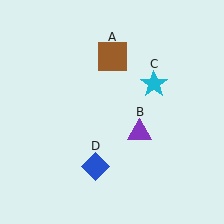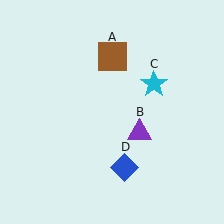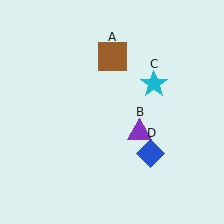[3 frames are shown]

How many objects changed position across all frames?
1 object changed position: blue diamond (object D).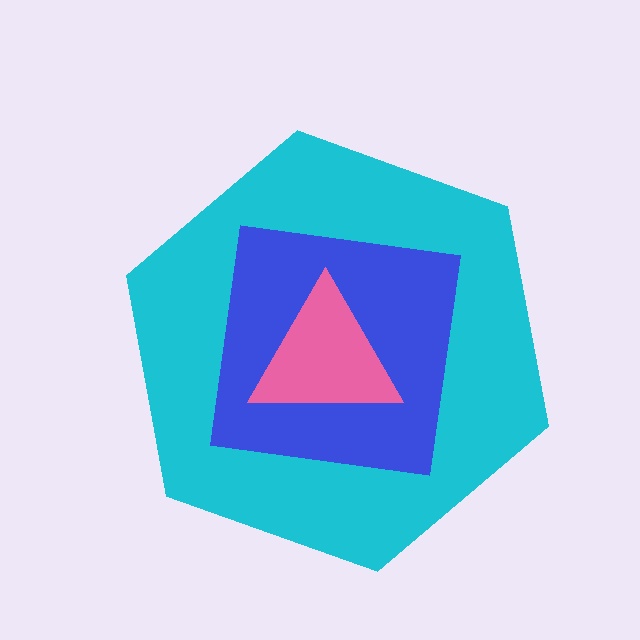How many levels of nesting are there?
3.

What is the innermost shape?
The pink triangle.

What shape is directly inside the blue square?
The pink triangle.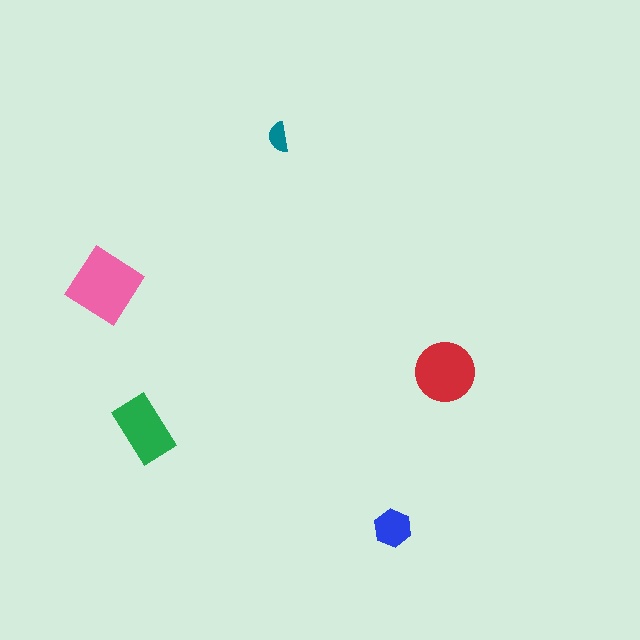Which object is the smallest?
The teal semicircle.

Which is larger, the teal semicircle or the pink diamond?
The pink diamond.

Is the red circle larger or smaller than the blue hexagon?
Larger.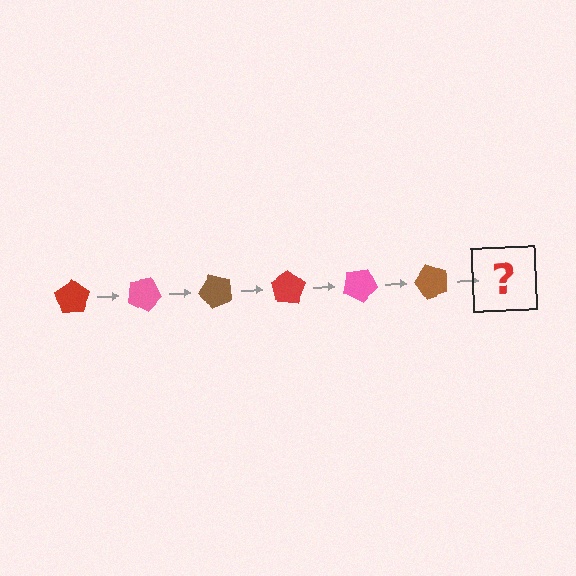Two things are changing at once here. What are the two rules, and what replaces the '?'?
The two rules are that it rotates 25 degrees each step and the color cycles through red, pink, and brown. The '?' should be a red pentagon, rotated 150 degrees from the start.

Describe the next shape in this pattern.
It should be a red pentagon, rotated 150 degrees from the start.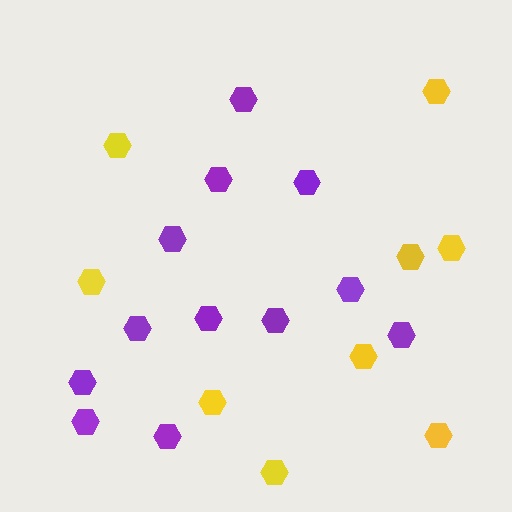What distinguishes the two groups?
There are 2 groups: one group of purple hexagons (12) and one group of yellow hexagons (9).